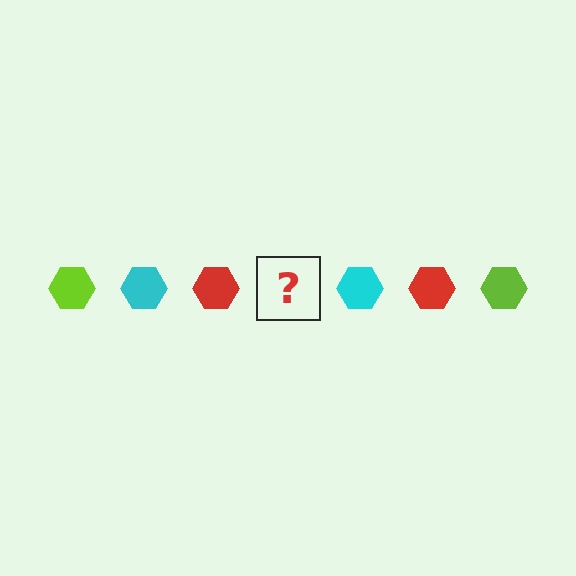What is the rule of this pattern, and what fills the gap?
The rule is that the pattern cycles through lime, cyan, red hexagons. The gap should be filled with a lime hexagon.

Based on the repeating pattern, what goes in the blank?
The blank should be a lime hexagon.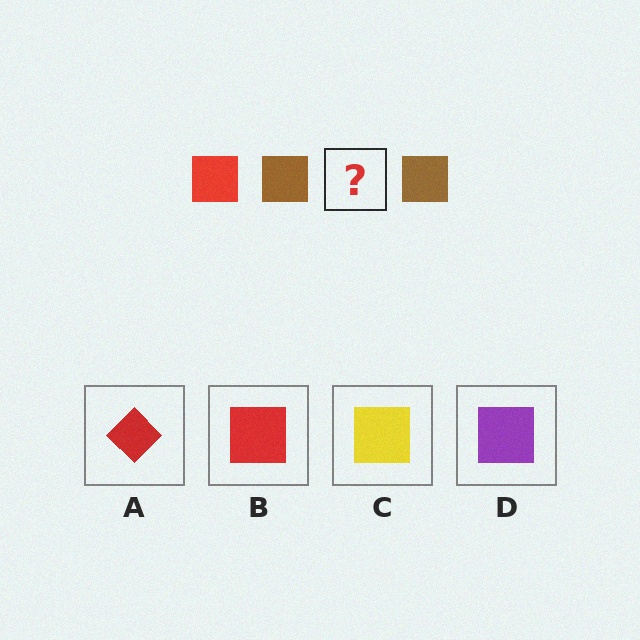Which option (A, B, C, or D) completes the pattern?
B.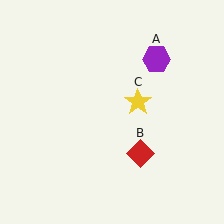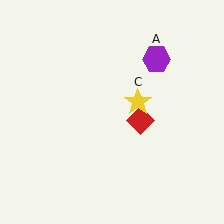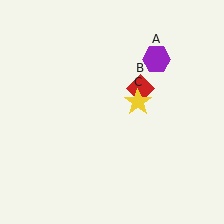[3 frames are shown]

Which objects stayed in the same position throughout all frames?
Purple hexagon (object A) and yellow star (object C) remained stationary.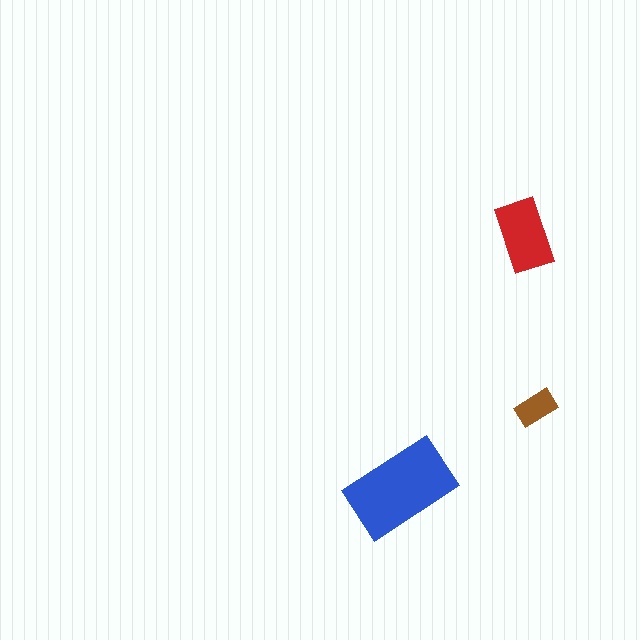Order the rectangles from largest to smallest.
the blue one, the red one, the brown one.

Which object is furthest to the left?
The blue rectangle is leftmost.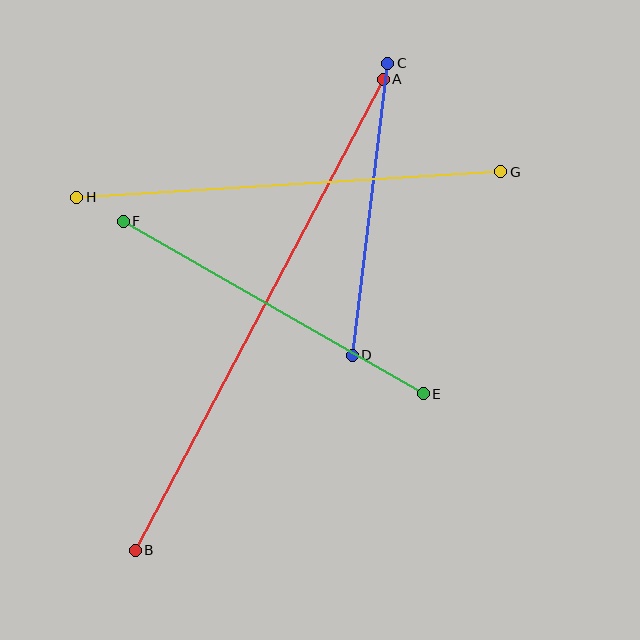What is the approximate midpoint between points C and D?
The midpoint is at approximately (370, 209) pixels.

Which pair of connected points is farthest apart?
Points A and B are farthest apart.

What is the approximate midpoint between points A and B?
The midpoint is at approximately (259, 315) pixels.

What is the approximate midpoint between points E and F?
The midpoint is at approximately (273, 308) pixels.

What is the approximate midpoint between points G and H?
The midpoint is at approximately (289, 184) pixels.